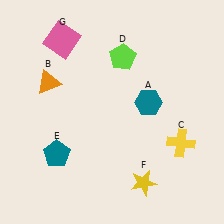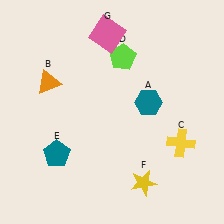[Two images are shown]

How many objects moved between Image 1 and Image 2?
1 object moved between the two images.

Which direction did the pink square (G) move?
The pink square (G) moved right.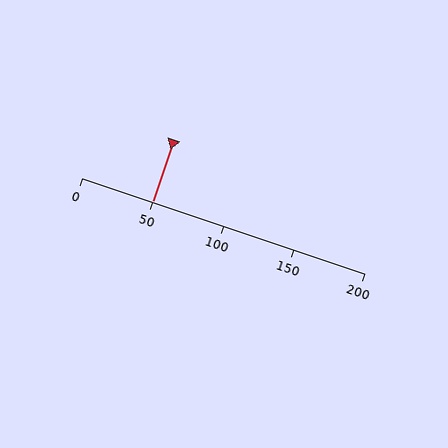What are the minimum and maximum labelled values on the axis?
The axis runs from 0 to 200.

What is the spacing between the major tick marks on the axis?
The major ticks are spaced 50 apart.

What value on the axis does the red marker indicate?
The marker indicates approximately 50.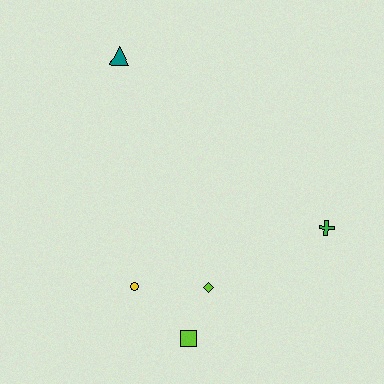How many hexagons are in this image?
There are no hexagons.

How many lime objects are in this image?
There are 2 lime objects.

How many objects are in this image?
There are 5 objects.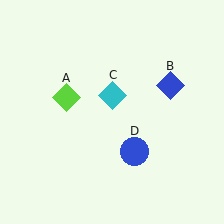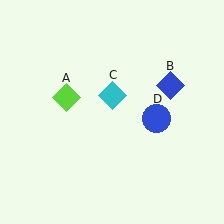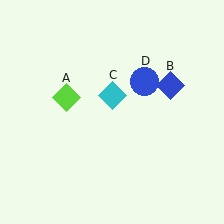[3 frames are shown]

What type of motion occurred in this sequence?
The blue circle (object D) rotated counterclockwise around the center of the scene.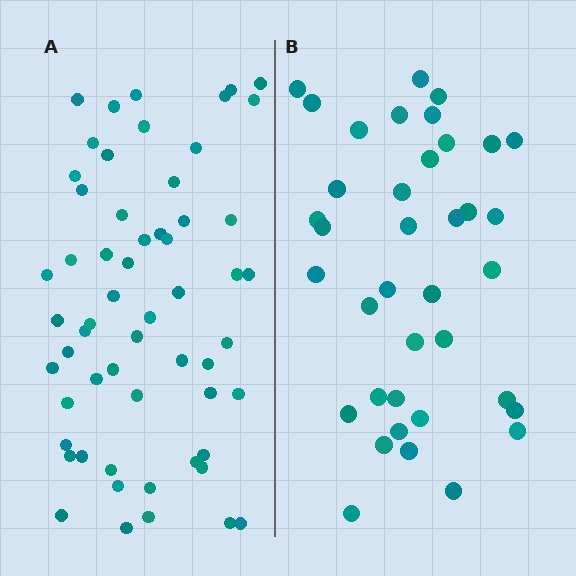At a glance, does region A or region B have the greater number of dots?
Region A (the left region) has more dots.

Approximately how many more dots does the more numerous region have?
Region A has approximately 20 more dots than region B.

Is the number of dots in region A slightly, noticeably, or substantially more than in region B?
Region A has substantially more. The ratio is roughly 1.5 to 1.